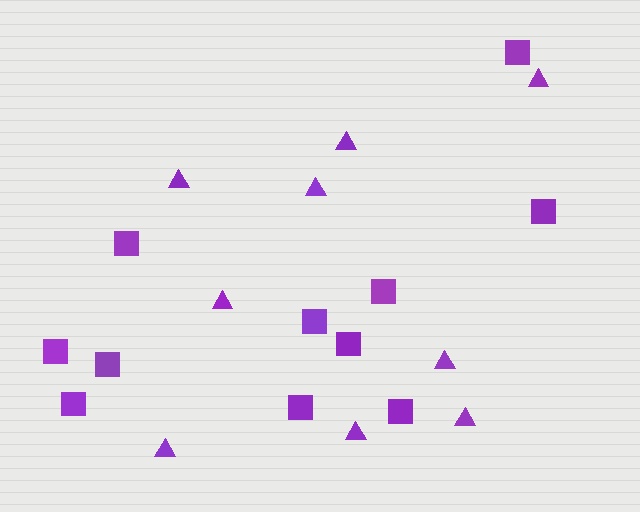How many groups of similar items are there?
There are 2 groups: one group of squares (11) and one group of triangles (9).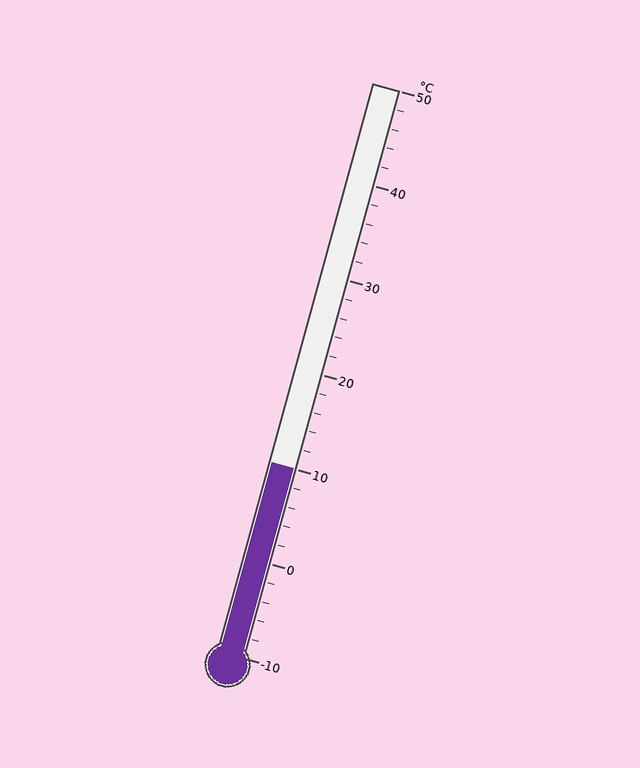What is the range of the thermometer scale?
The thermometer scale ranges from -10°C to 50°C.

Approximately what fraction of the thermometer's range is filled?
The thermometer is filled to approximately 35% of its range.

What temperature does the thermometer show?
The thermometer shows approximately 10°C.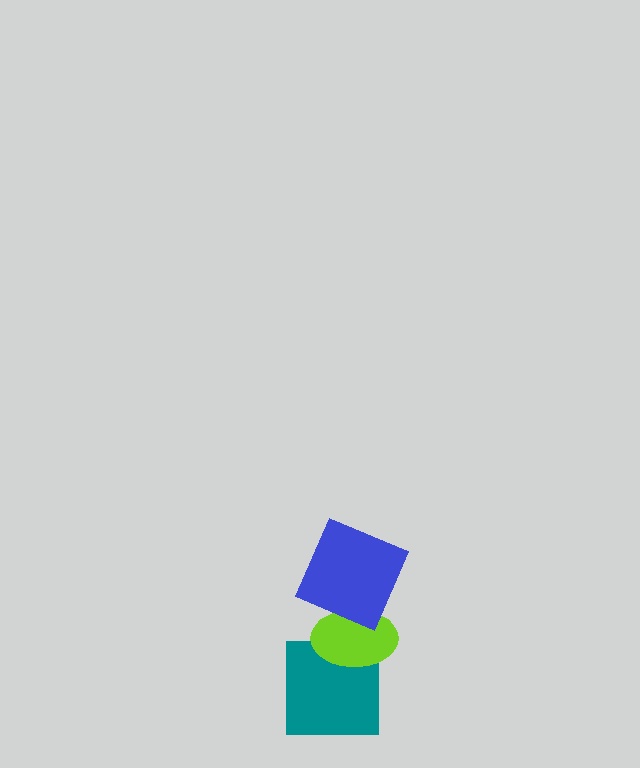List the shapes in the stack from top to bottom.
From top to bottom: the blue square, the lime ellipse, the teal square.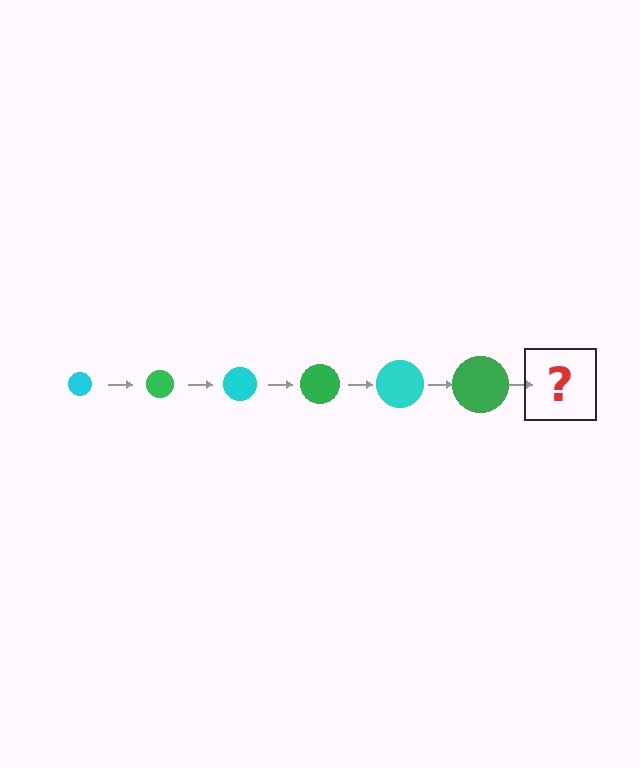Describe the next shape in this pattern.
It should be a cyan circle, larger than the previous one.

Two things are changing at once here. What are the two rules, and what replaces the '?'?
The two rules are that the circle grows larger each step and the color cycles through cyan and green. The '?' should be a cyan circle, larger than the previous one.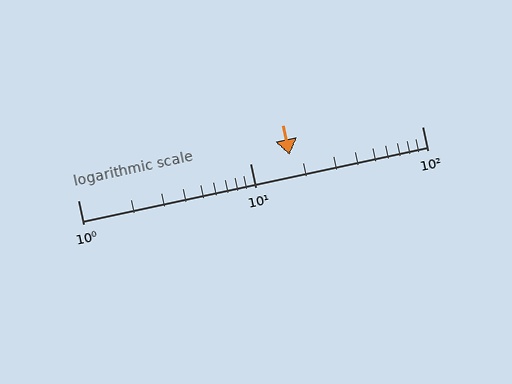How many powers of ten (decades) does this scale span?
The scale spans 2 decades, from 1 to 100.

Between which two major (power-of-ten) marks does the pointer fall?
The pointer is between 10 and 100.